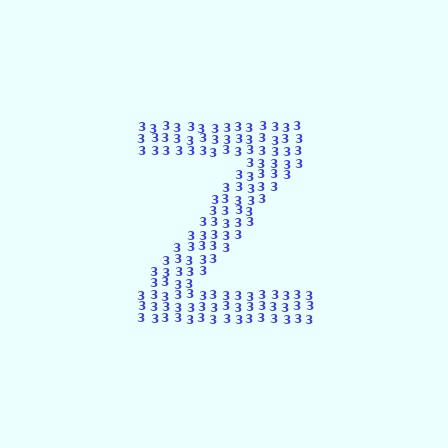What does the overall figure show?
The overall figure shows the letter Z.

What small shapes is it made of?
It is made of small digit 3's.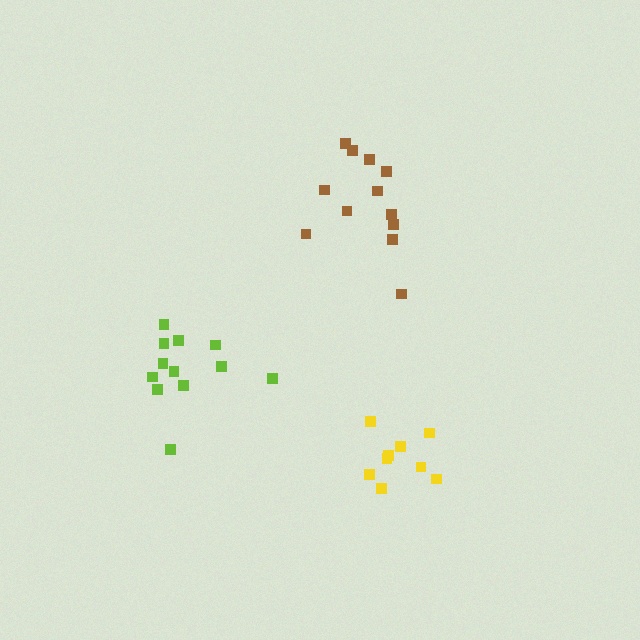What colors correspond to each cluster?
The clusters are colored: yellow, lime, brown.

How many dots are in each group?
Group 1: 9 dots, Group 2: 12 dots, Group 3: 12 dots (33 total).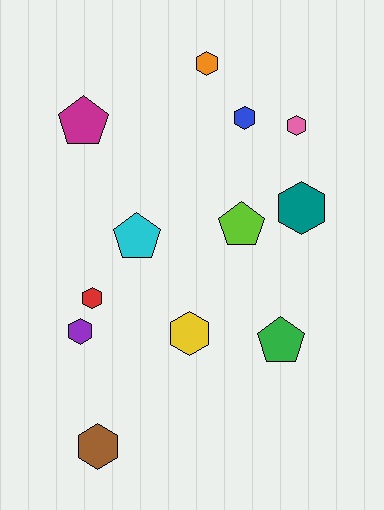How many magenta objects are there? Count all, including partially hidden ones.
There is 1 magenta object.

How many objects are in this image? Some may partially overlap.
There are 12 objects.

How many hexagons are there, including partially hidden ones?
There are 8 hexagons.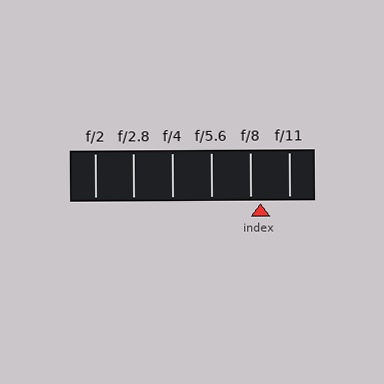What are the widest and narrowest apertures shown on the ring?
The widest aperture shown is f/2 and the narrowest is f/11.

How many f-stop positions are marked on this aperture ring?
There are 6 f-stop positions marked.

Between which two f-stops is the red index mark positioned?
The index mark is between f/8 and f/11.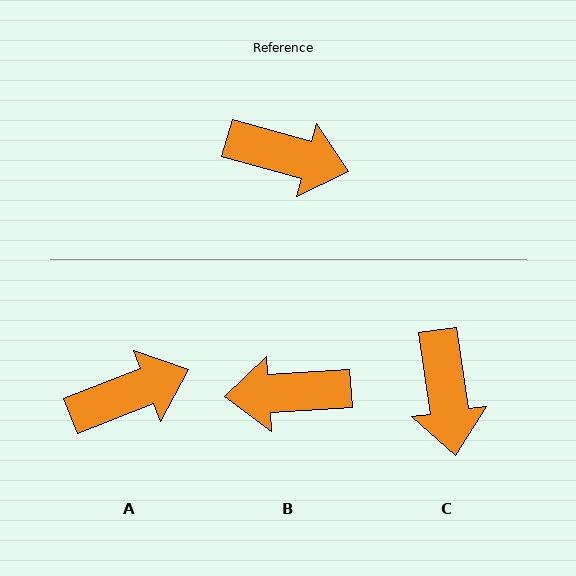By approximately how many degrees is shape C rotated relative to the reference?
Approximately 66 degrees clockwise.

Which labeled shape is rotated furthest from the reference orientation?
B, about 161 degrees away.